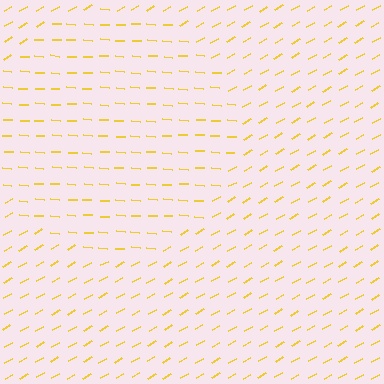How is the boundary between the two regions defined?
The boundary is defined purely by a change in line orientation (approximately 33 degrees difference). All lines are the same color and thickness.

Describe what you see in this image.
The image is filled with small yellow line segments. A circle region in the image has lines oriented differently from the surrounding lines, creating a visible texture boundary.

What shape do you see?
I see a circle.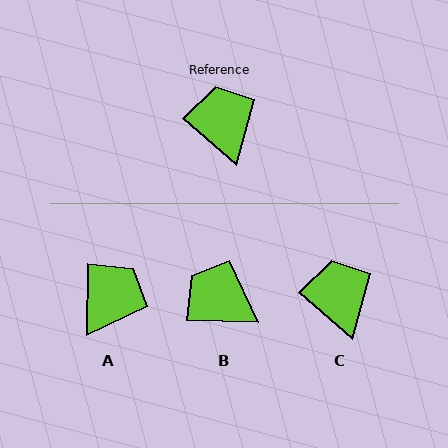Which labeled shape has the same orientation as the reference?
C.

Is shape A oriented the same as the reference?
No, it is off by about 50 degrees.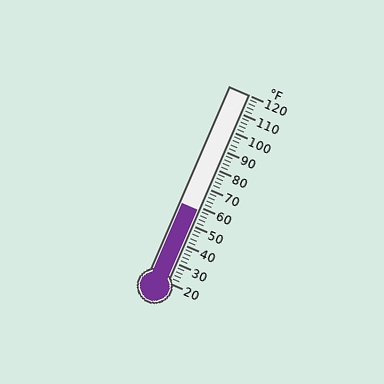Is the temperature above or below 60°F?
The temperature is below 60°F.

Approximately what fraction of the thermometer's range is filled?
The thermometer is filled to approximately 40% of its range.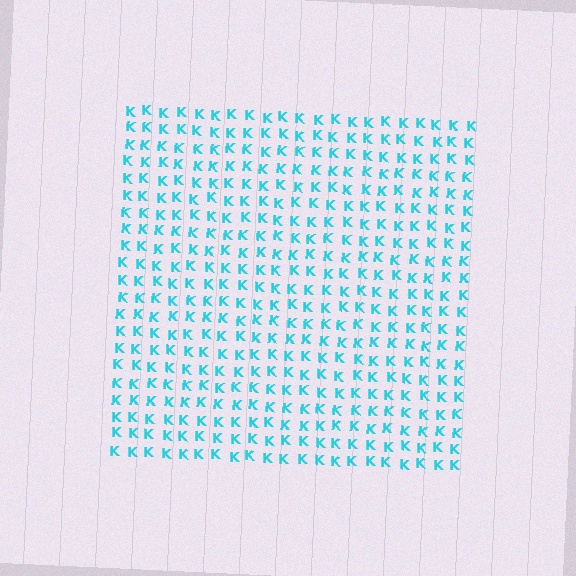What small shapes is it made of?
It is made of small letter K's.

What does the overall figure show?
The overall figure shows a square.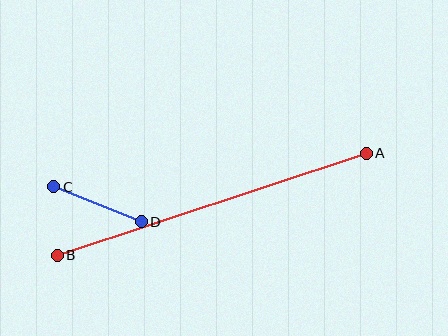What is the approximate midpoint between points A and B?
The midpoint is at approximately (212, 204) pixels.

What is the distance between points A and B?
The distance is approximately 325 pixels.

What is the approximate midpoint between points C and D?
The midpoint is at approximately (97, 204) pixels.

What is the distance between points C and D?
The distance is approximately 94 pixels.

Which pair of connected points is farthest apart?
Points A and B are farthest apart.